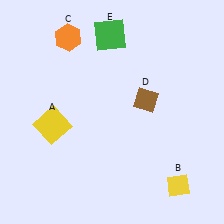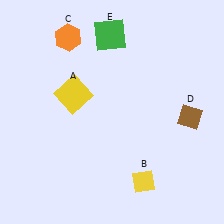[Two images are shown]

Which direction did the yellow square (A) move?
The yellow square (A) moved up.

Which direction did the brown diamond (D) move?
The brown diamond (D) moved right.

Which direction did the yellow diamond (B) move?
The yellow diamond (B) moved left.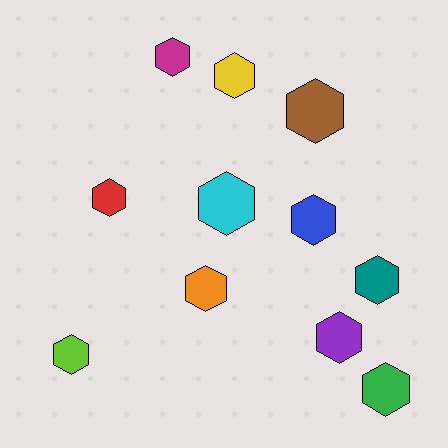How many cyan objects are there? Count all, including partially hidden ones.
There is 1 cyan object.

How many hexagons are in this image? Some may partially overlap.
There are 11 hexagons.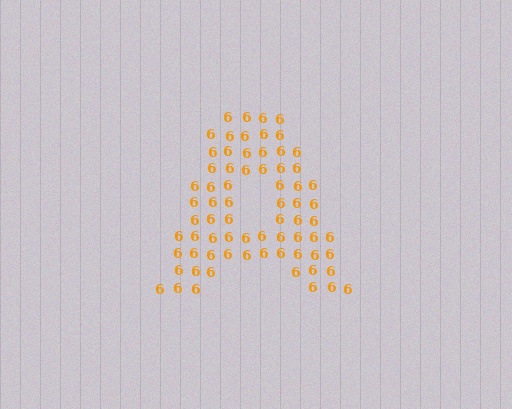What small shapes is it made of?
It is made of small digit 6's.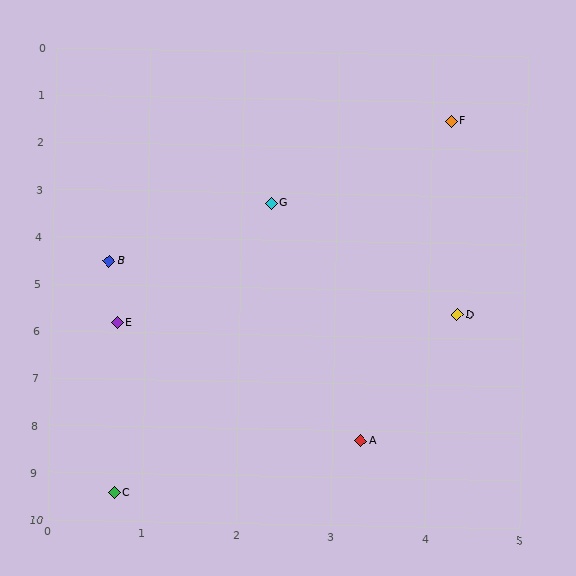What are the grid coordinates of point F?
Point F is at approximately (4.2, 1.4).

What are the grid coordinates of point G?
Point G is at approximately (2.3, 3.2).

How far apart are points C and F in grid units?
Points C and F are about 8.7 grid units apart.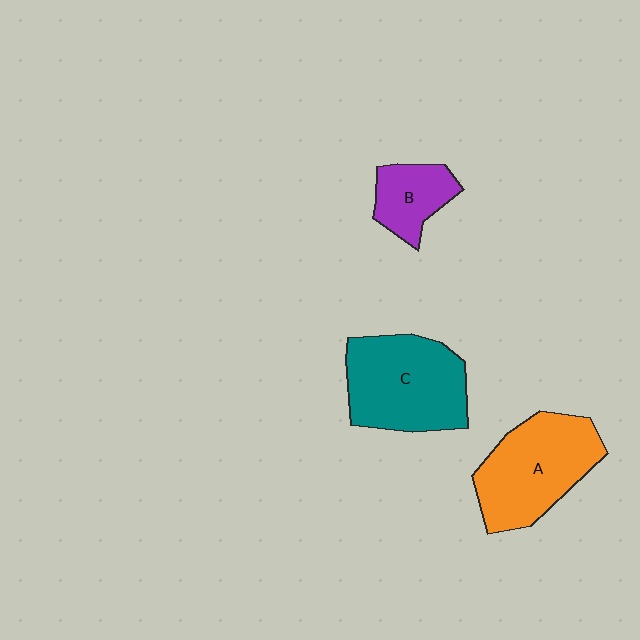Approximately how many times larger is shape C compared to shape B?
Approximately 2.2 times.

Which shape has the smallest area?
Shape B (purple).